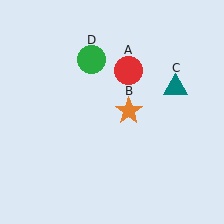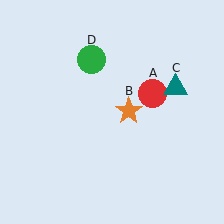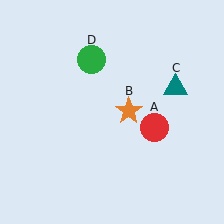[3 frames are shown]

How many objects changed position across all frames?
1 object changed position: red circle (object A).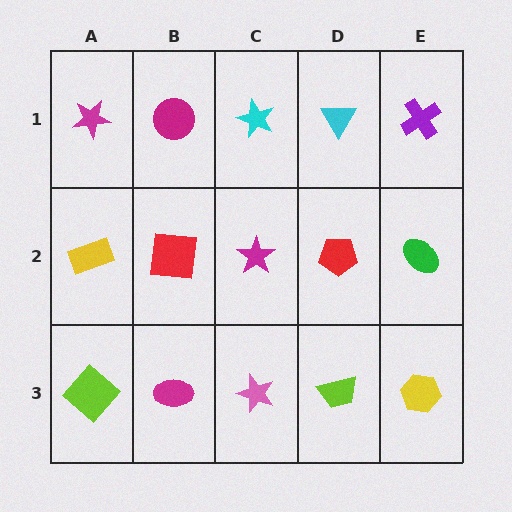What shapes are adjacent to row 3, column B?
A red square (row 2, column B), a lime diamond (row 3, column A), a pink star (row 3, column C).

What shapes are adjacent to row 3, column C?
A magenta star (row 2, column C), a magenta ellipse (row 3, column B), a lime trapezoid (row 3, column D).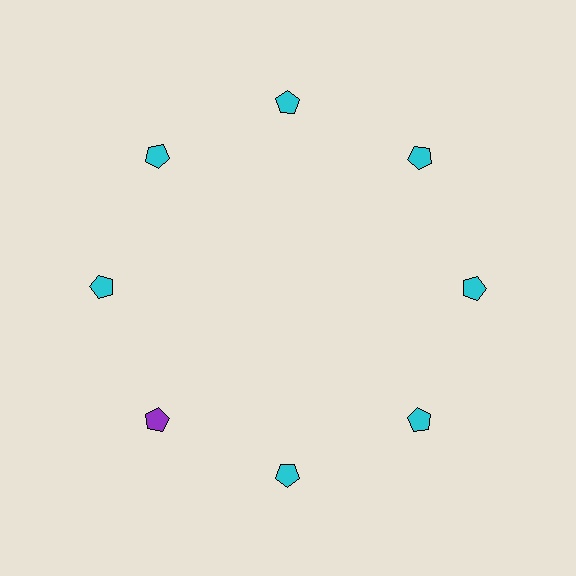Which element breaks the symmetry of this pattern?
The purple pentagon at roughly the 8 o'clock position breaks the symmetry. All other shapes are cyan pentagons.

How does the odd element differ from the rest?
It has a different color: purple instead of cyan.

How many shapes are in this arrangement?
There are 8 shapes arranged in a ring pattern.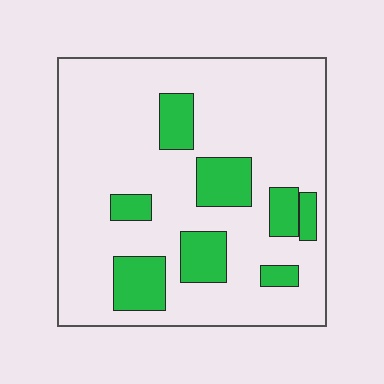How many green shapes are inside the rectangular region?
8.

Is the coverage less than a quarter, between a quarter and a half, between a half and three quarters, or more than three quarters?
Less than a quarter.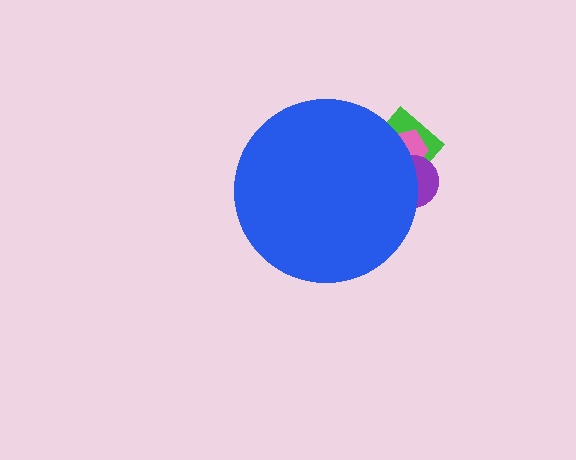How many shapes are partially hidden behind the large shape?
3 shapes are partially hidden.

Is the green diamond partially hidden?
Yes, the green diamond is partially hidden behind the blue circle.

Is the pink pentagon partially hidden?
Yes, the pink pentagon is partially hidden behind the blue circle.